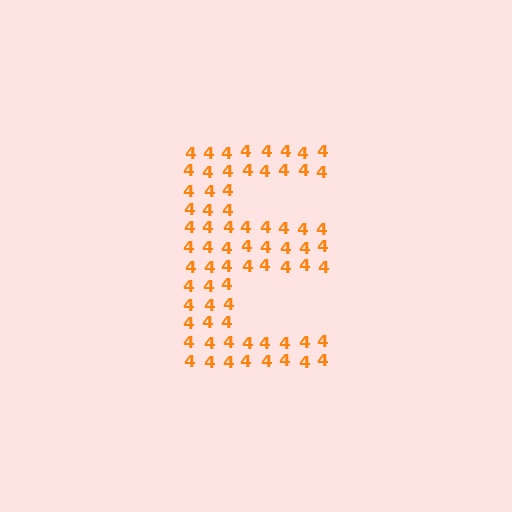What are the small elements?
The small elements are digit 4's.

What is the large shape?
The large shape is the letter E.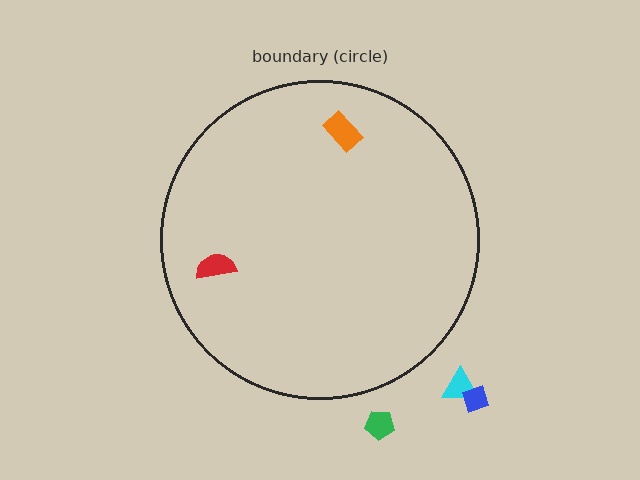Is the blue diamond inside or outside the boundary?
Outside.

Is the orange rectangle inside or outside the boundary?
Inside.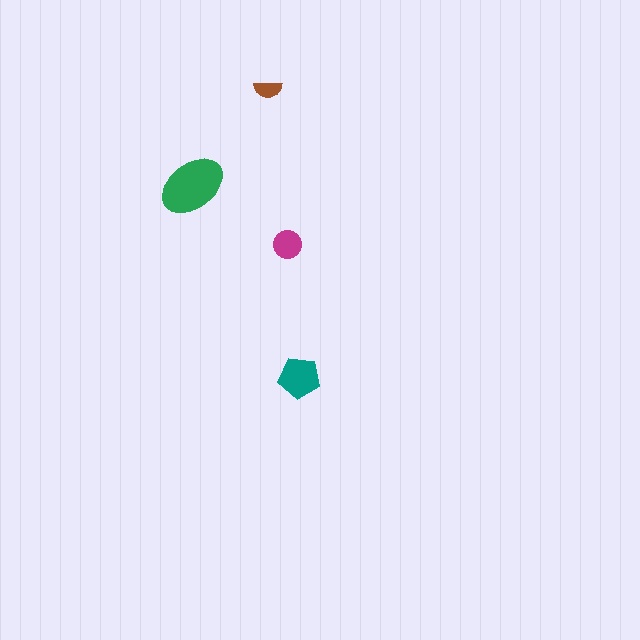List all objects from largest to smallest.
The green ellipse, the teal pentagon, the magenta circle, the brown semicircle.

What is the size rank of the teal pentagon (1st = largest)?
2nd.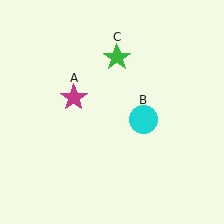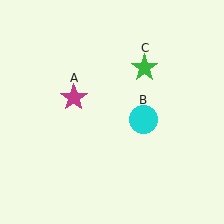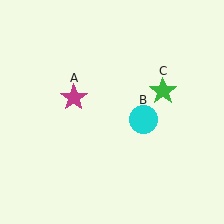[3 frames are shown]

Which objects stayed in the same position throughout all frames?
Magenta star (object A) and cyan circle (object B) remained stationary.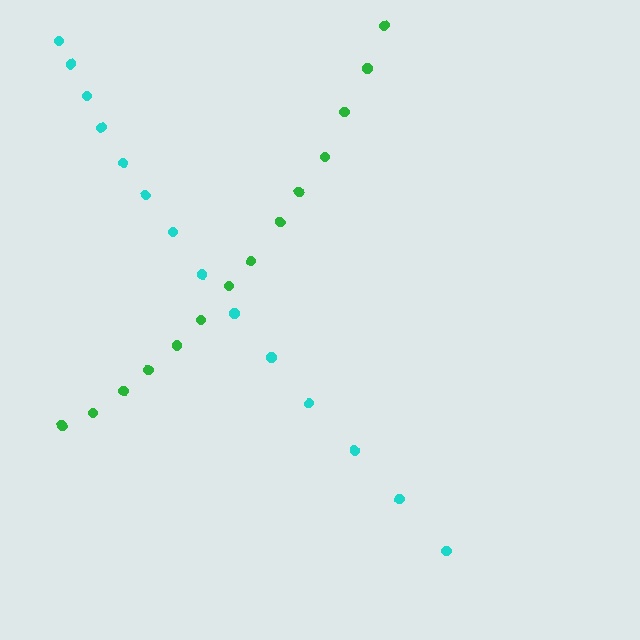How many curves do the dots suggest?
There are 2 distinct paths.